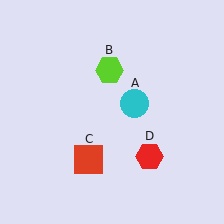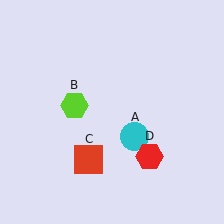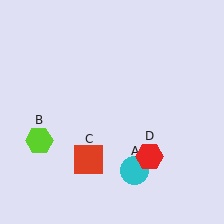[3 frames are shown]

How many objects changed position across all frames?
2 objects changed position: cyan circle (object A), lime hexagon (object B).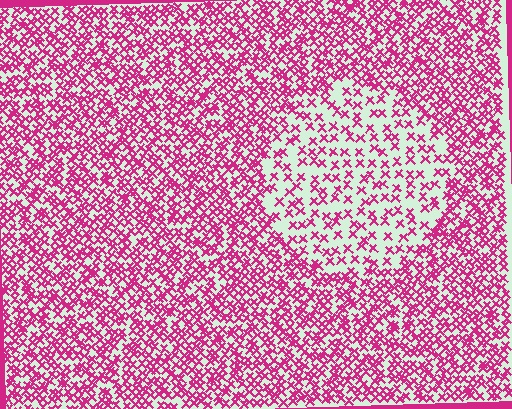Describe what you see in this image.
The image contains small magenta elements arranged at two different densities. A circle-shaped region is visible where the elements are less densely packed than the surrounding area.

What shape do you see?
I see a circle.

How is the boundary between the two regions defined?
The boundary is defined by a change in element density (approximately 2.2x ratio). All elements are the same color, size, and shape.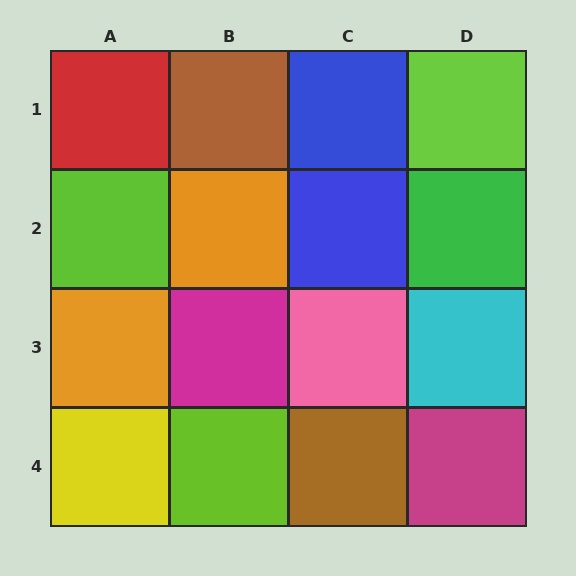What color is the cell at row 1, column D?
Lime.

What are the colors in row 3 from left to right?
Orange, magenta, pink, cyan.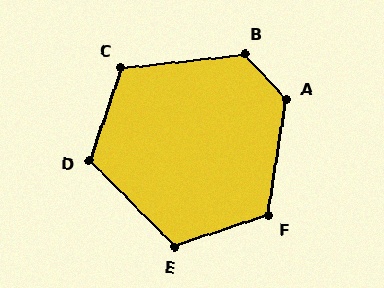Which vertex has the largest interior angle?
A, at approximately 129 degrees.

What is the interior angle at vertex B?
Approximately 126 degrees (obtuse).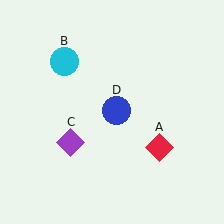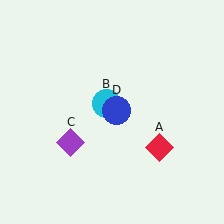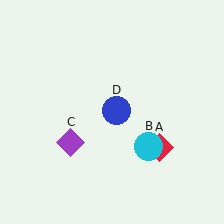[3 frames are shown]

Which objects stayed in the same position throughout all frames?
Red diamond (object A) and purple diamond (object C) and blue circle (object D) remained stationary.